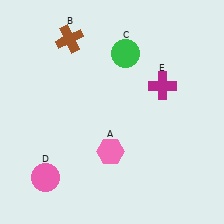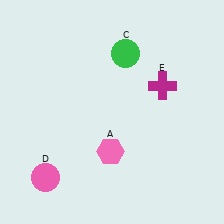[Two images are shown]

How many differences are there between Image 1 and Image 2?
There is 1 difference between the two images.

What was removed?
The brown cross (B) was removed in Image 2.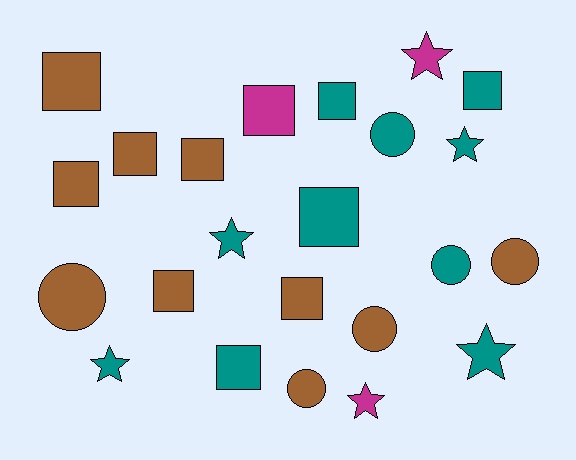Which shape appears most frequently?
Square, with 11 objects.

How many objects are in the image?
There are 23 objects.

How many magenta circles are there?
There are no magenta circles.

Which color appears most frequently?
Brown, with 10 objects.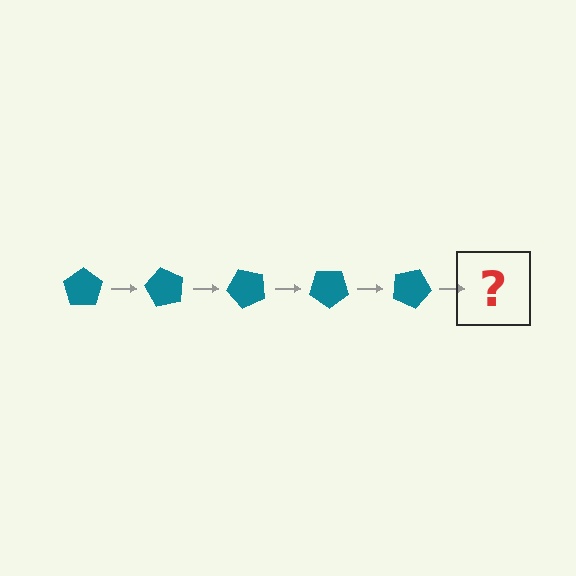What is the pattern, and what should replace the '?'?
The pattern is that the pentagon rotates 60 degrees each step. The '?' should be a teal pentagon rotated 300 degrees.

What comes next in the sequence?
The next element should be a teal pentagon rotated 300 degrees.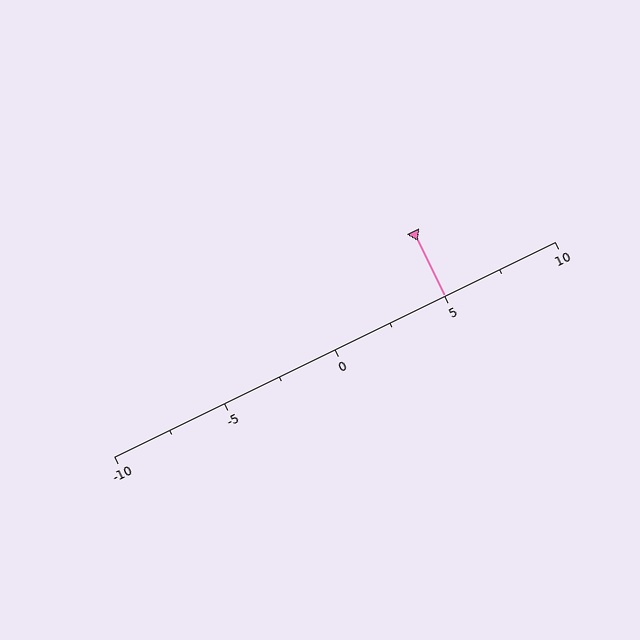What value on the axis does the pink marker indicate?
The marker indicates approximately 5.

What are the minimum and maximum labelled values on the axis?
The axis runs from -10 to 10.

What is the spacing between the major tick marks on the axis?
The major ticks are spaced 5 apart.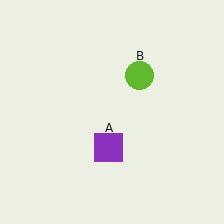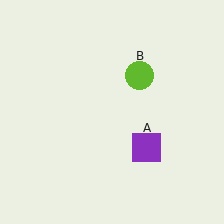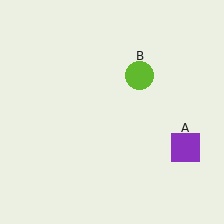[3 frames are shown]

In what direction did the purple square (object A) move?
The purple square (object A) moved right.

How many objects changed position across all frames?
1 object changed position: purple square (object A).